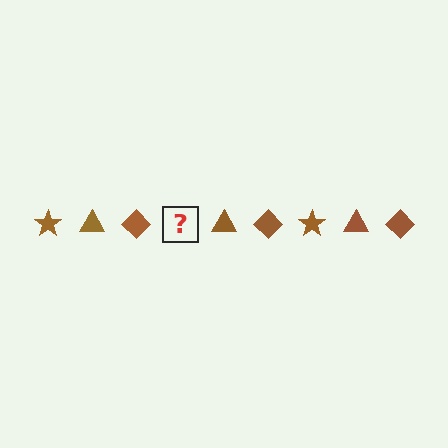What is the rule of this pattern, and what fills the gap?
The rule is that the pattern cycles through star, triangle, diamond shapes in brown. The gap should be filled with a brown star.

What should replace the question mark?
The question mark should be replaced with a brown star.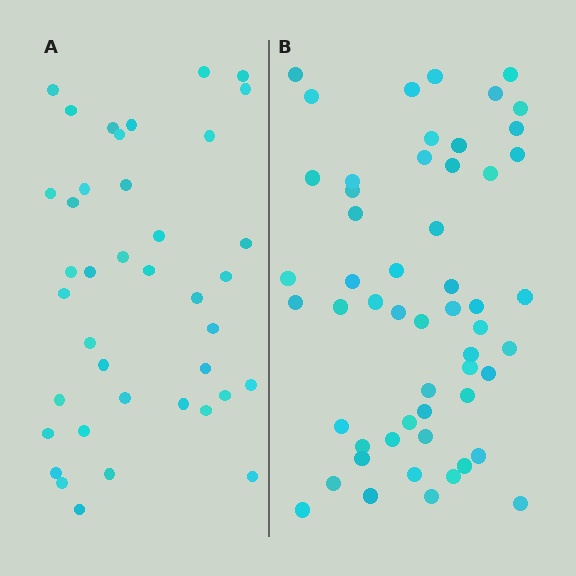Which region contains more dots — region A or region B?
Region B (the right region) has more dots.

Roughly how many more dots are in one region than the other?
Region B has approximately 15 more dots than region A.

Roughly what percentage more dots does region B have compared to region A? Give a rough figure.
About 40% more.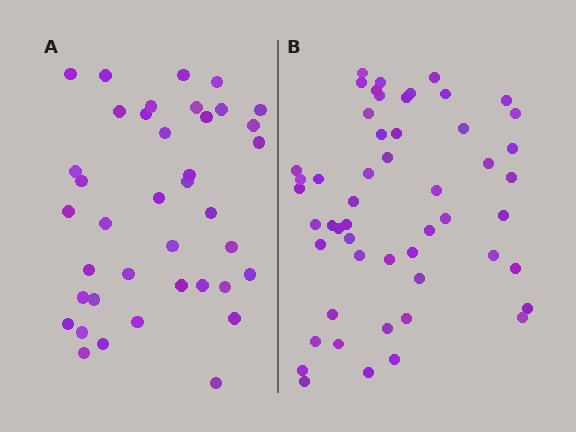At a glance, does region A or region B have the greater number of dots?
Region B (the right region) has more dots.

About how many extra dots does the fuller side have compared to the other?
Region B has approximately 15 more dots than region A.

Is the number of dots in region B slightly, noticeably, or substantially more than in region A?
Region B has noticeably more, but not dramatically so. The ratio is roughly 1.3 to 1.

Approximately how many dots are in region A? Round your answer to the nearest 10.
About 40 dots. (The exact count is 39, which rounds to 40.)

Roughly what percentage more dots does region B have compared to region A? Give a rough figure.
About 35% more.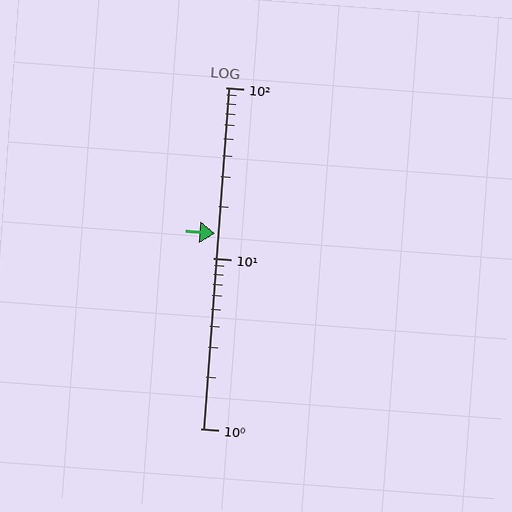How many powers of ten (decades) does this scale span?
The scale spans 2 decades, from 1 to 100.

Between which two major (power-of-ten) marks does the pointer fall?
The pointer is between 10 and 100.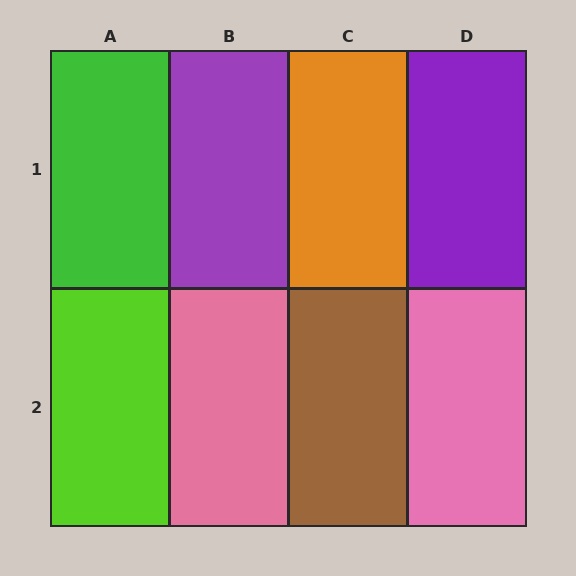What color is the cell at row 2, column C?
Brown.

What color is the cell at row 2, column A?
Lime.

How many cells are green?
1 cell is green.